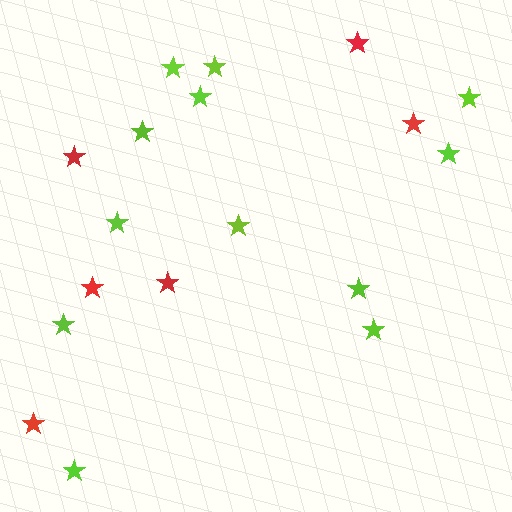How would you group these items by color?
There are 2 groups: one group of red stars (6) and one group of lime stars (12).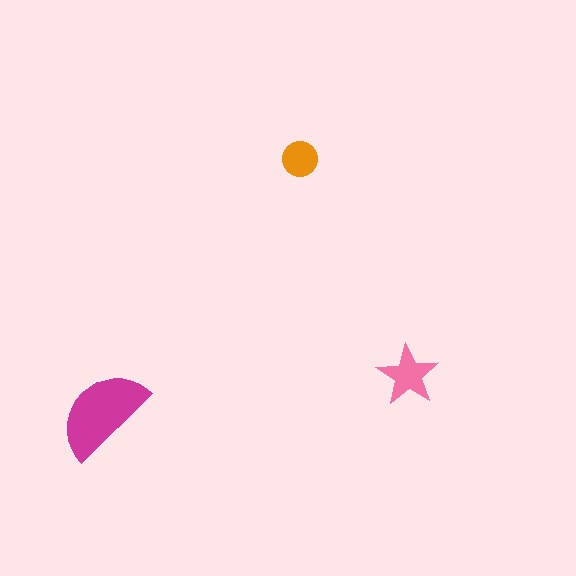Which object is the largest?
The magenta semicircle.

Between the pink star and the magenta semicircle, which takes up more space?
The magenta semicircle.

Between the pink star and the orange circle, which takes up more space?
The pink star.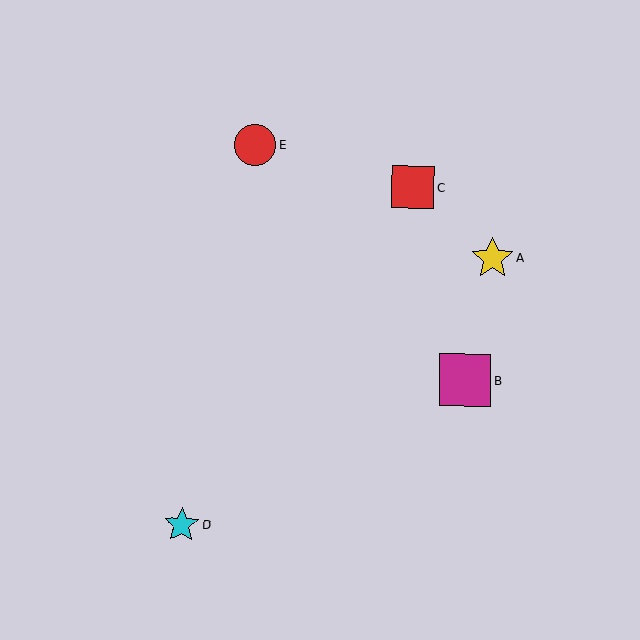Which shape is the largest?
The magenta square (labeled B) is the largest.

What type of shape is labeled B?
Shape B is a magenta square.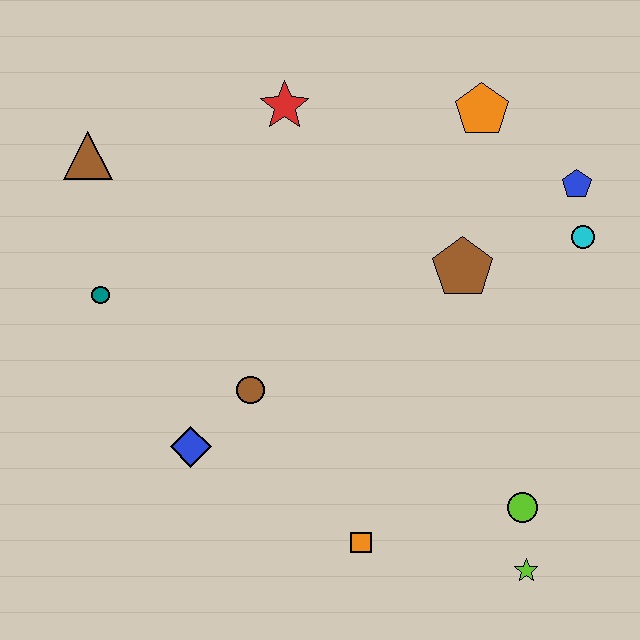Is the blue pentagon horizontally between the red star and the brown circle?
No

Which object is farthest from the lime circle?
The brown triangle is farthest from the lime circle.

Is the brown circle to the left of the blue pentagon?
Yes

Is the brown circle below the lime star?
No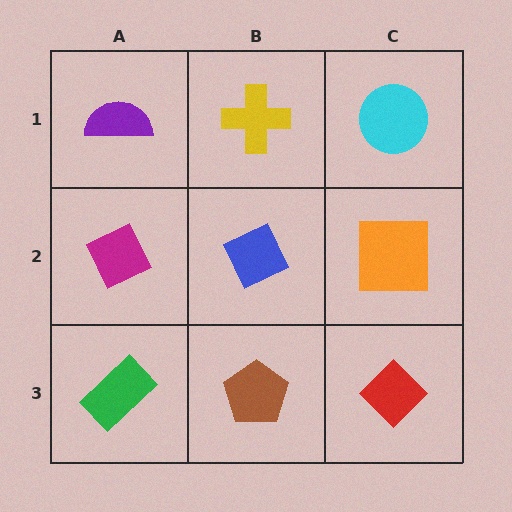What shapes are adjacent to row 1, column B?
A blue diamond (row 2, column B), a purple semicircle (row 1, column A), a cyan circle (row 1, column C).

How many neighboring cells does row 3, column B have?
3.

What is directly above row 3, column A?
A magenta diamond.